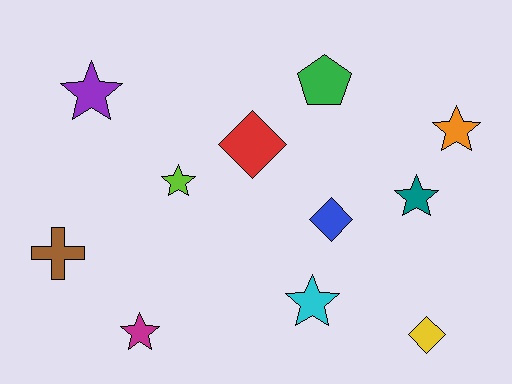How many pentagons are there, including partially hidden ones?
There is 1 pentagon.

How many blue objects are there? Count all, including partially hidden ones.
There is 1 blue object.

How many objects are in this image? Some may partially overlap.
There are 11 objects.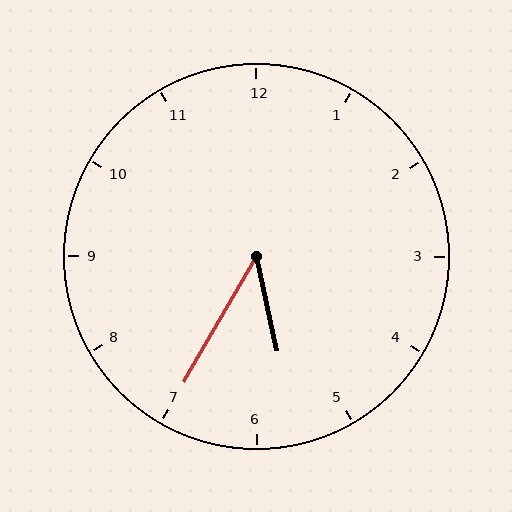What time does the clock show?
5:35.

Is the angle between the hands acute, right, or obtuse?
It is acute.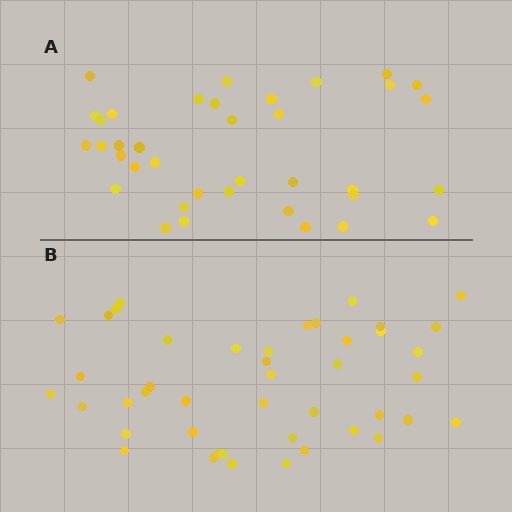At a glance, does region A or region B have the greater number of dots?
Region B (the bottom region) has more dots.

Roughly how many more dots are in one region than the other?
Region B has roughly 8 or so more dots than region A.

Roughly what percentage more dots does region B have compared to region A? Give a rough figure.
About 20% more.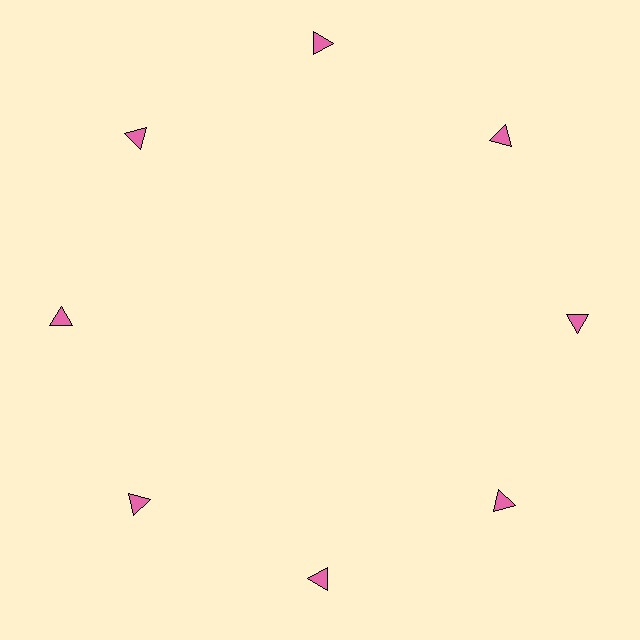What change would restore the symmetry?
The symmetry would be restored by moving it inward, back onto the ring so that all 8 triangles sit at equal angles and equal distance from the center.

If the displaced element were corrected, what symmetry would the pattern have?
It would have 8-fold rotational symmetry — the pattern would map onto itself every 45 degrees.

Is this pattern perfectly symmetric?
No. The 8 pink triangles are arranged in a ring, but one element near the 12 o'clock position is pushed outward from the center, breaking the 8-fold rotational symmetry.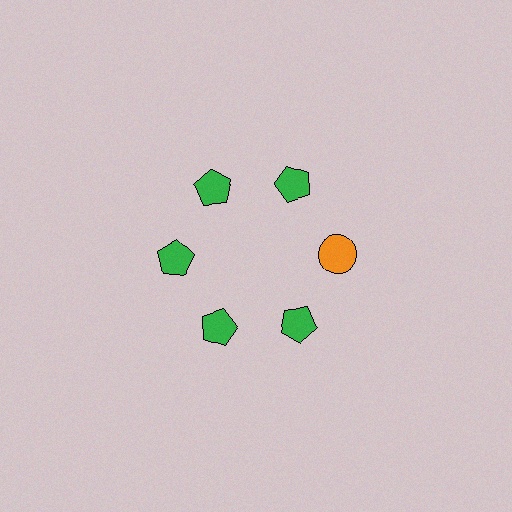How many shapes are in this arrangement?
There are 6 shapes arranged in a ring pattern.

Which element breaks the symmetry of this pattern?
The orange circle at roughly the 3 o'clock position breaks the symmetry. All other shapes are green pentagons.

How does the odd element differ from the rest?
It differs in both color (orange instead of green) and shape (circle instead of pentagon).